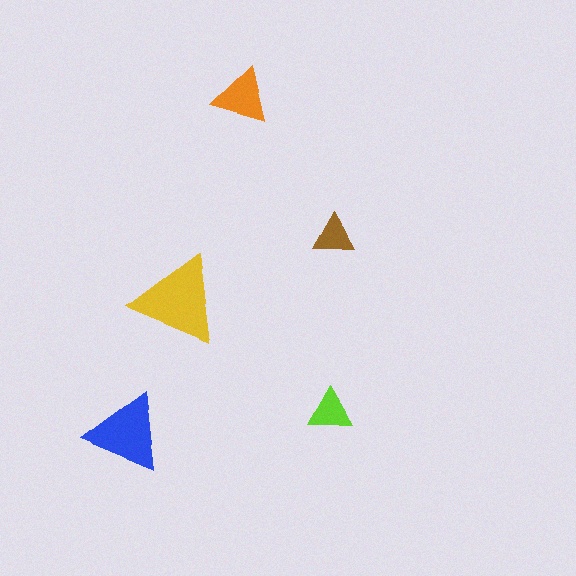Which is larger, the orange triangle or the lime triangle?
The orange one.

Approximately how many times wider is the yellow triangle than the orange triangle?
About 1.5 times wider.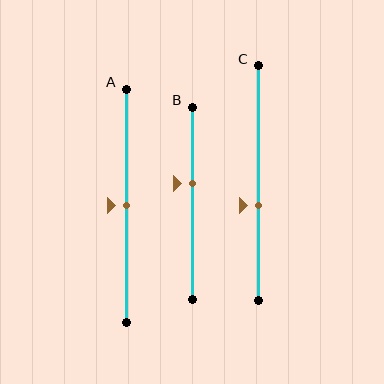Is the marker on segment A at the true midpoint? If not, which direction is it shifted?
Yes, the marker on segment A is at the true midpoint.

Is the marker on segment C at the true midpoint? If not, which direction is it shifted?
No, the marker on segment C is shifted downward by about 10% of the segment length.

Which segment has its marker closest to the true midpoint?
Segment A has its marker closest to the true midpoint.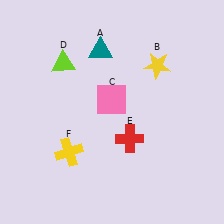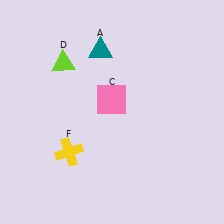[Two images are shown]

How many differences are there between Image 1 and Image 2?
There are 2 differences between the two images.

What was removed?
The red cross (E), the yellow star (B) were removed in Image 2.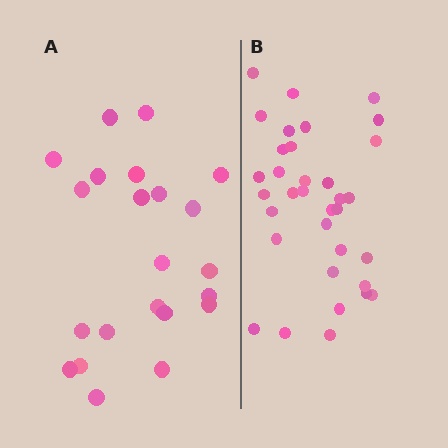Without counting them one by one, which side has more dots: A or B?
Region B (the right region) has more dots.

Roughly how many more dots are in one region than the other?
Region B has roughly 12 or so more dots than region A.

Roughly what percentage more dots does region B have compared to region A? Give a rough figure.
About 55% more.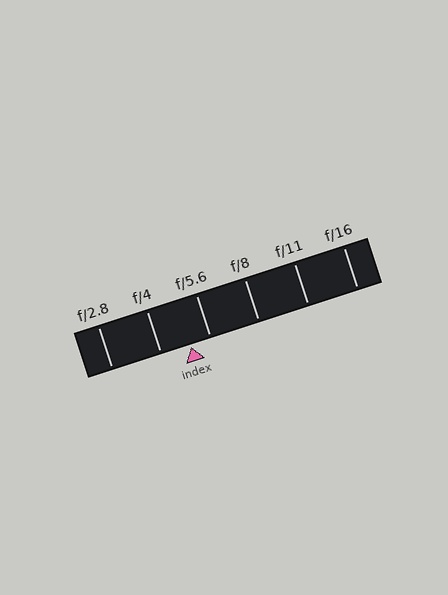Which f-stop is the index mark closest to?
The index mark is closest to f/5.6.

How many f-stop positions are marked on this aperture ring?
There are 6 f-stop positions marked.